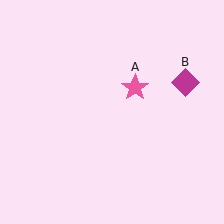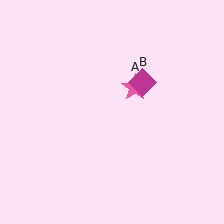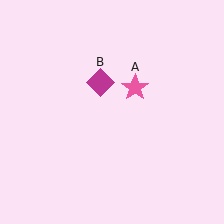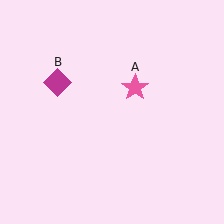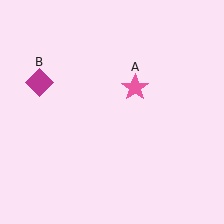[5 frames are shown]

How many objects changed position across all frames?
1 object changed position: magenta diamond (object B).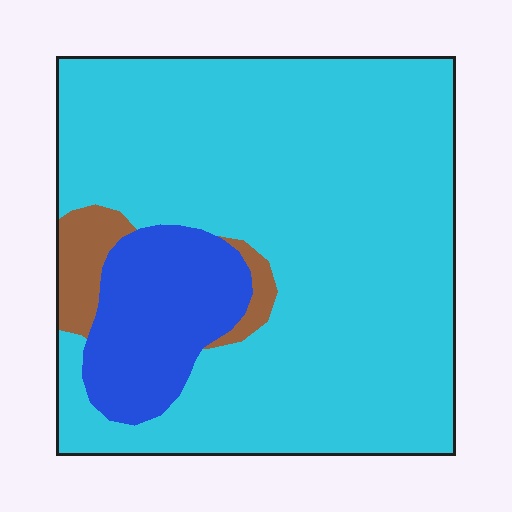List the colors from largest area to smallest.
From largest to smallest: cyan, blue, brown.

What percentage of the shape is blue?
Blue takes up less than a quarter of the shape.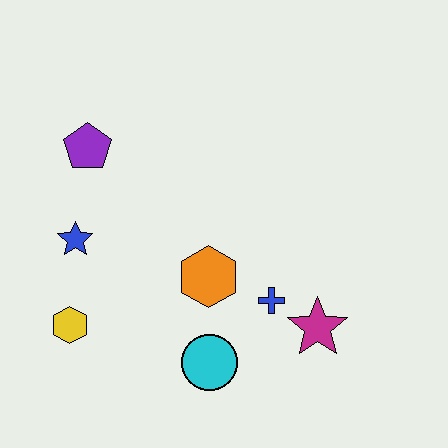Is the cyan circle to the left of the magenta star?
Yes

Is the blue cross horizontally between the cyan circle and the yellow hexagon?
No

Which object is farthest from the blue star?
The magenta star is farthest from the blue star.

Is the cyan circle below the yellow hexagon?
Yes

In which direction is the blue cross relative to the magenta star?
The blue cross is to the left of the magenta star.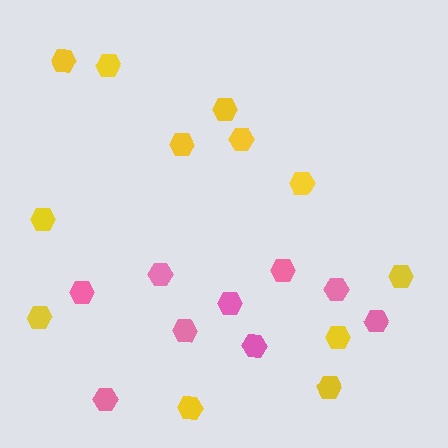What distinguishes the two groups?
There are 2 groups: one group of pink hexagons (9) and one group of yellow hexagons (12).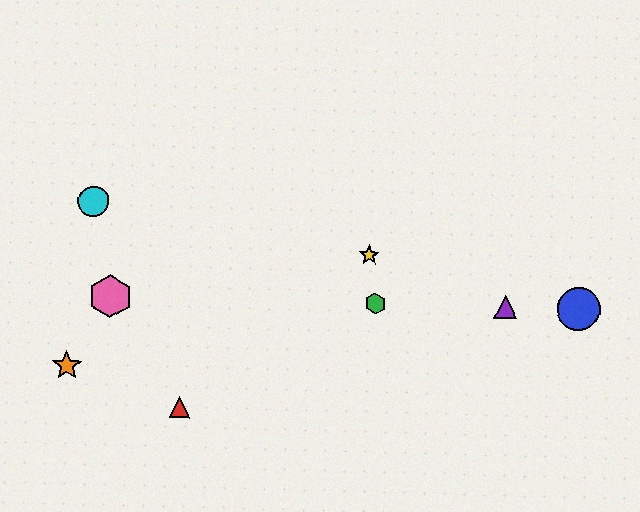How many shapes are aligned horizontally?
4 shapes (the blue circle, the green hexagon, the purple triangle, the pink hexagon) are aligned horizontally.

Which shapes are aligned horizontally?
The blue circle, the green hexagon, the purple triangle, the pink hexagon are aligned horizontally.